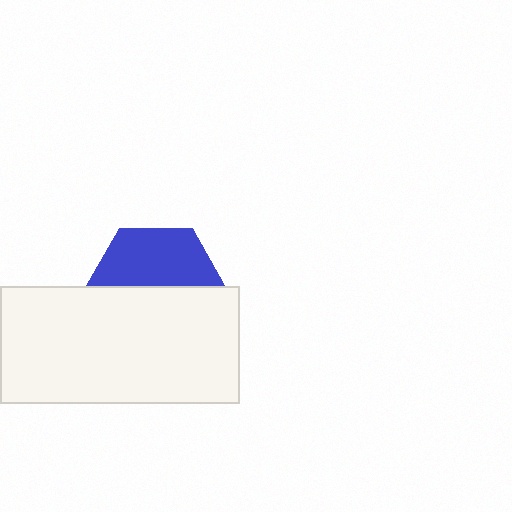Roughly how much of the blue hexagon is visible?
A small part of it is visible (roughly 44%).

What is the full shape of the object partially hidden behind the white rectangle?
The partially hidden object is a blue hexagon.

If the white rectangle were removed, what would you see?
You would see the complete blue hexagon.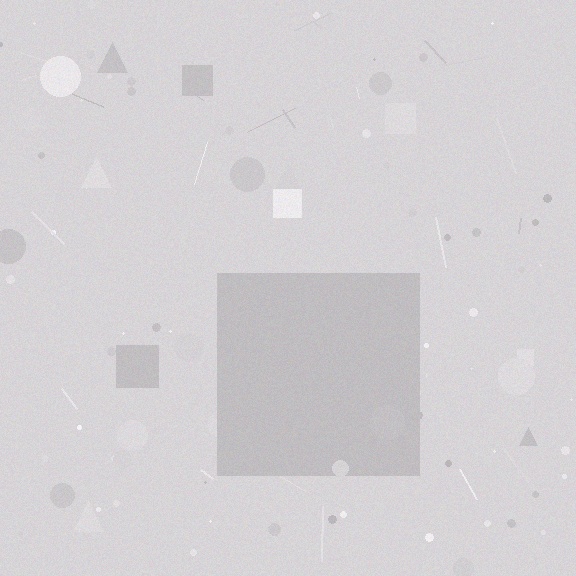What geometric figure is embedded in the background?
A square is embedded in the background.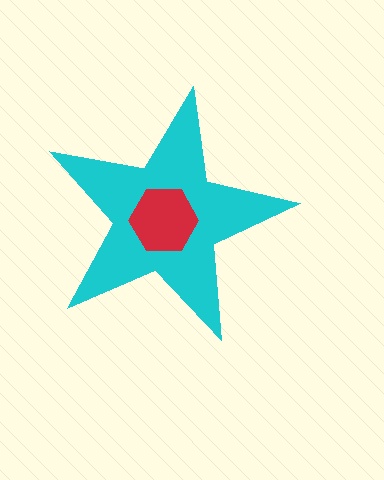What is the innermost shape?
The red hexagon.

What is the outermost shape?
The cyan star.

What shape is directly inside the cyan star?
The red hexagon.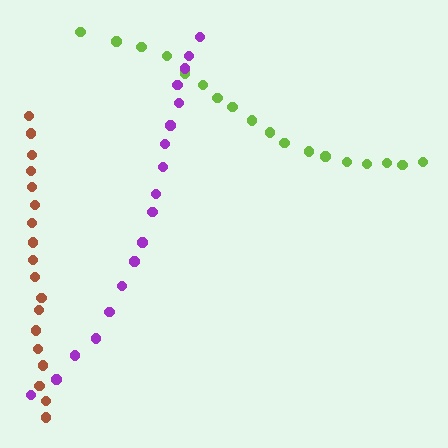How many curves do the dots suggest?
There are 3 distinct paths.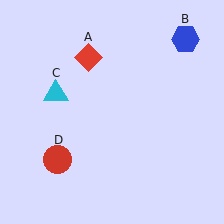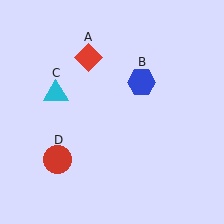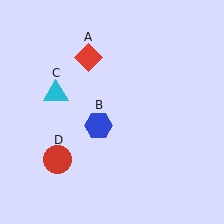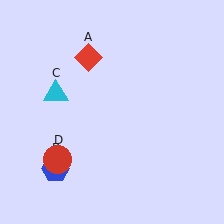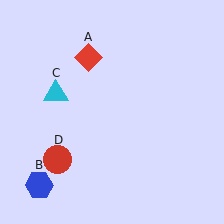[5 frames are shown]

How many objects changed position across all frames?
1 object changed position: blue hexagon (object B).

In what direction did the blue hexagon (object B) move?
The blue hexagon (object B) moved down and to the left.